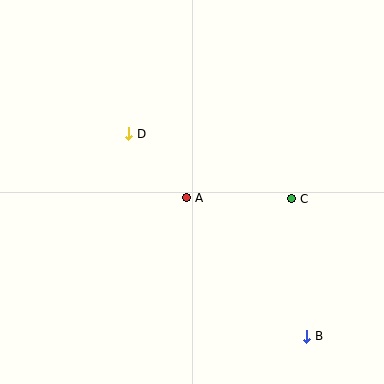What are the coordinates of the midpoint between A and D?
The midpoint between A and D is at (158, 166).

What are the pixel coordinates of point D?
Point D is at (129, 134).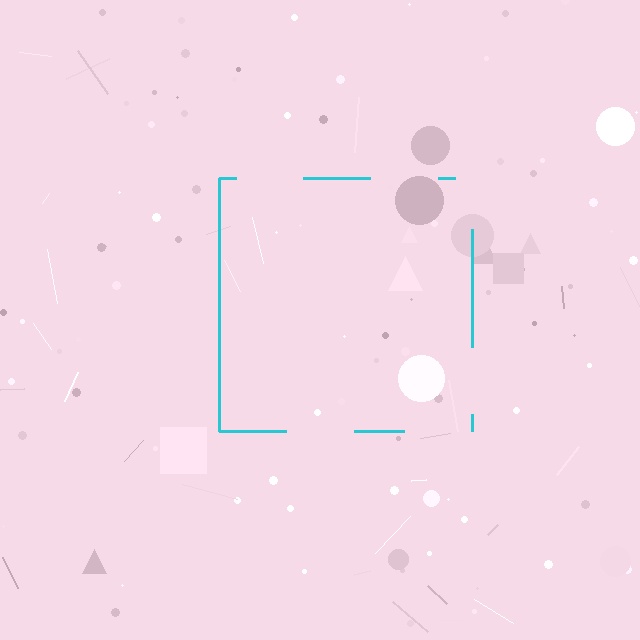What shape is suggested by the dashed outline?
The dashed outline suggests a square.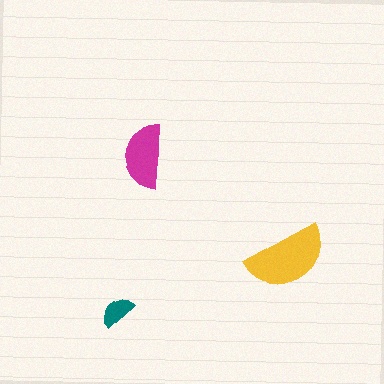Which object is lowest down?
The teal semicircle is bottommost.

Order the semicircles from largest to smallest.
the yellow one, the magenta one, the teal one.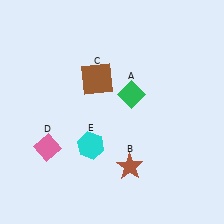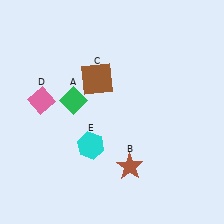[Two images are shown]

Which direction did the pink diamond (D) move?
The pink diamond (D) moved up.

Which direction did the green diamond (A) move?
The green diamond (A) moved left.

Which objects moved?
The objects that moved are: the green diamond (A), the pink diamond (D).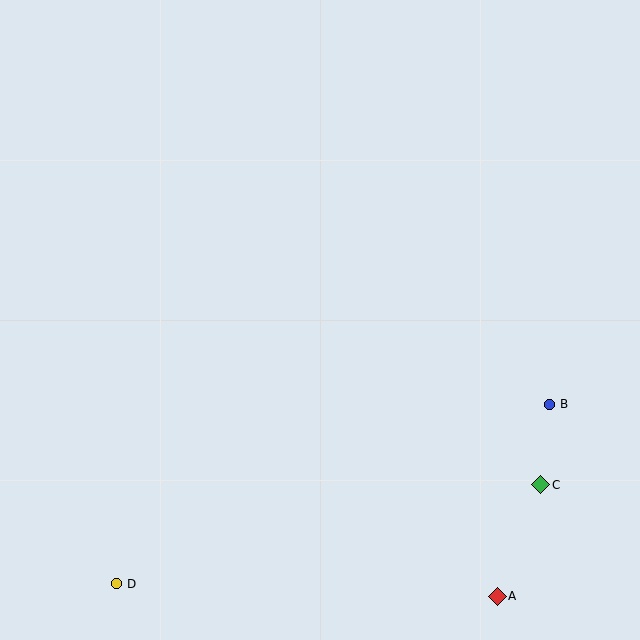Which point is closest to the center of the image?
Point B at (549, 404) is closest to the center.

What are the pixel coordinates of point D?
Point D is at (116, 584).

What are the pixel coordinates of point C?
Point C is at (541, 485).